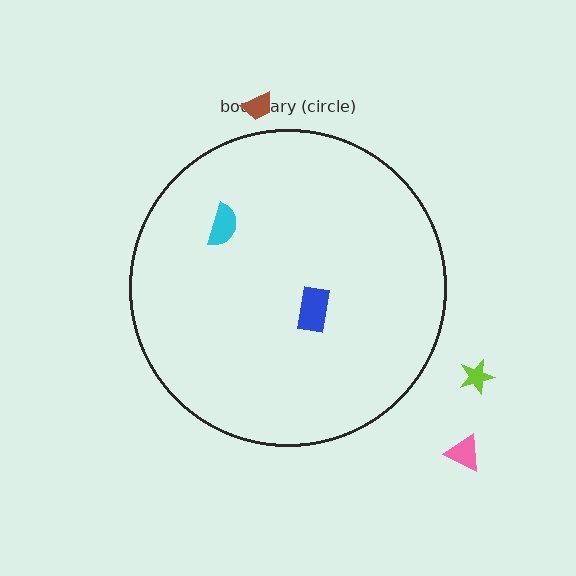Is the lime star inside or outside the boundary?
Outside.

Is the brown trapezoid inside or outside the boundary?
Outside.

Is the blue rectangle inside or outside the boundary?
Inside.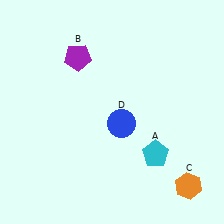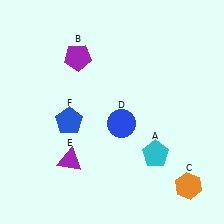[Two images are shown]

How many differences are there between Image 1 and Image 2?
There are 2 differences between the two images.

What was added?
A purple triangle (E), a blue pentagon (F) were added in Image 2.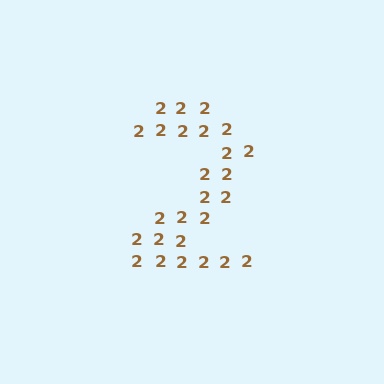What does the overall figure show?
The overall figure shows the digit 2.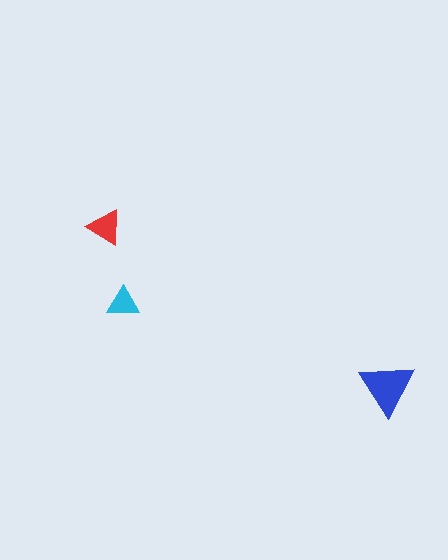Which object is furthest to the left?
The red triangle is leftmost.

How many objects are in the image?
There are 3 objects in the image.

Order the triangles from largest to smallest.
the blue one, the red one, the cyan one.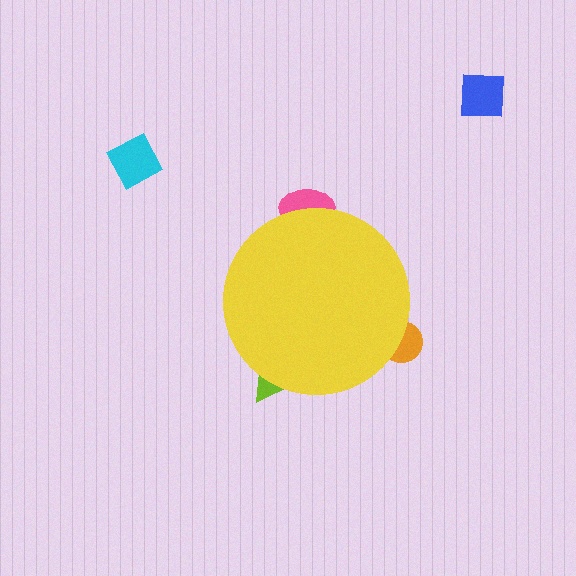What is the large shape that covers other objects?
A yellow circle.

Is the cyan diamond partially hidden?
No, the cyan diamond is fully visible.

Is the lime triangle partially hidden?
Yes, the lime triangle is partially hidden behind the yellow circle.